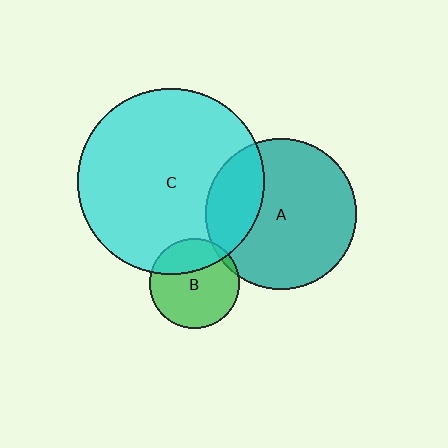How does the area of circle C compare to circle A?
Approximately 1.5 times.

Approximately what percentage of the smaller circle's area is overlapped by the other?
Approximately 25%.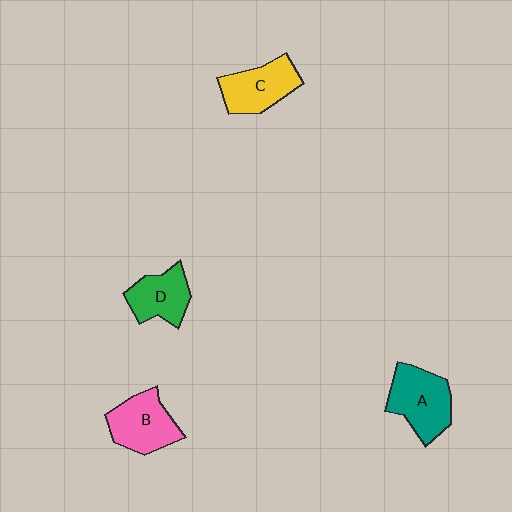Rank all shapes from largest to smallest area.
From largest to smallest: A (teal), B (pink), C (yellow), D (green).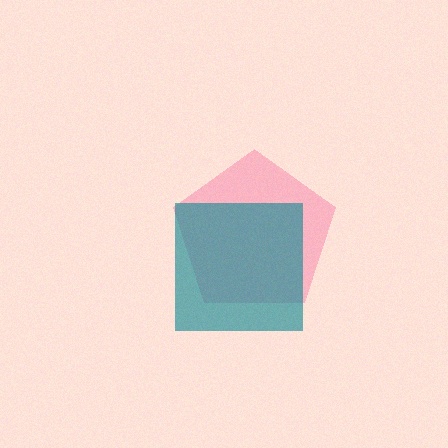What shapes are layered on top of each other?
The layered shapes are: a pink pentagon, a teal square.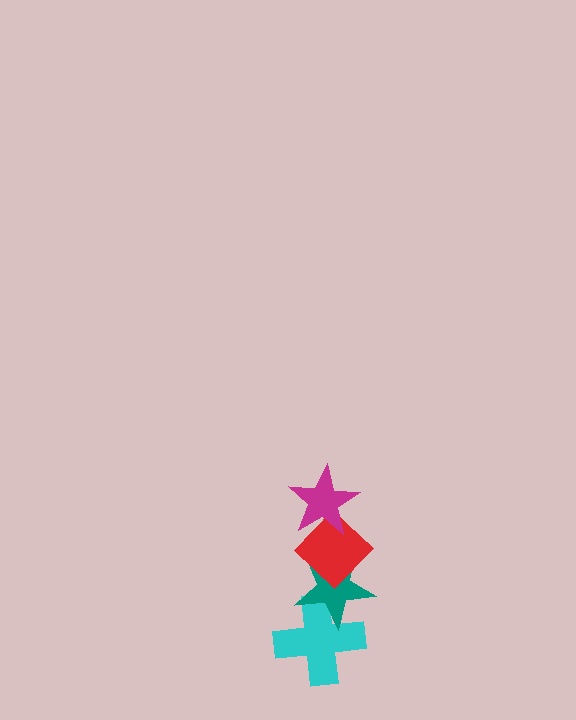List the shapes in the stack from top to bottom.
From top to bottom: the magenta star, the red diamond, the teal star, the cyan cross.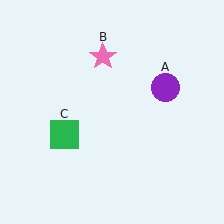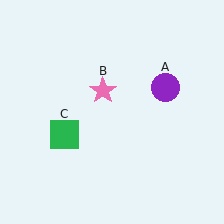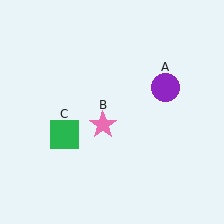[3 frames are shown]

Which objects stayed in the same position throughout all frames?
Purple circle (object A) and green square (object C) remained stationary.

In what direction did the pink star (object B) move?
The pink star (object B) moved down.